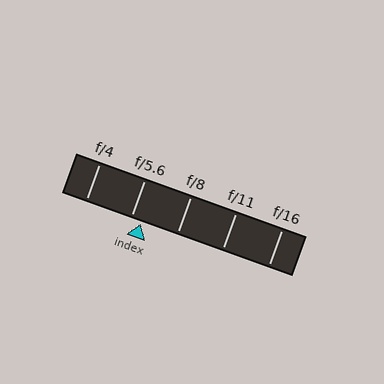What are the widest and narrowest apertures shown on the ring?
The widest aperture shown is f/4 and the narrowest is f/16.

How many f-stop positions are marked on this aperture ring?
There are 5 f-stop positions marked.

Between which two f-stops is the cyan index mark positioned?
The index mark is between f/5.6 and f/8.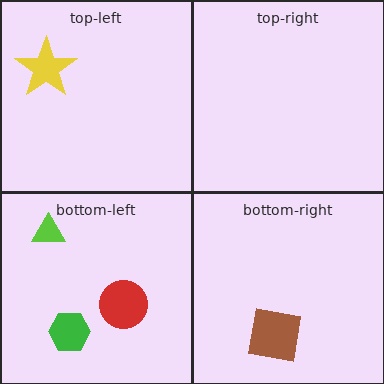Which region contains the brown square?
The bottom-right region.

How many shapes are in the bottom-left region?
3.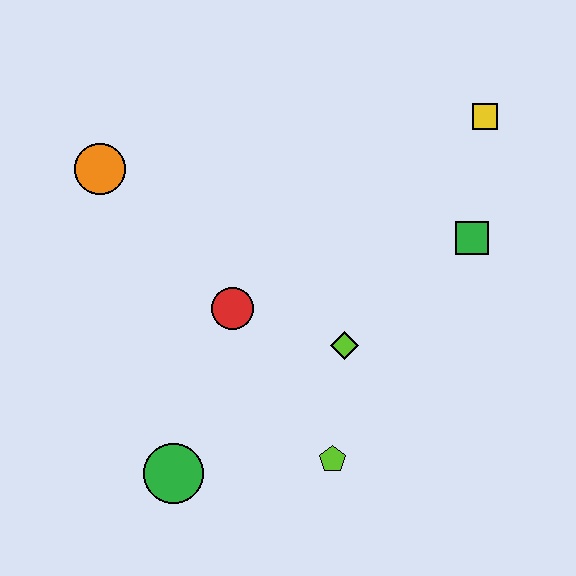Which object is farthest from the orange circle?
The yellow square is farthest from the orange circle.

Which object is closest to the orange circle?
The red circle is closest to the orange circle.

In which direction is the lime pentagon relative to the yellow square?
The lime pentagon is below the yellow square.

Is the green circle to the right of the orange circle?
Yes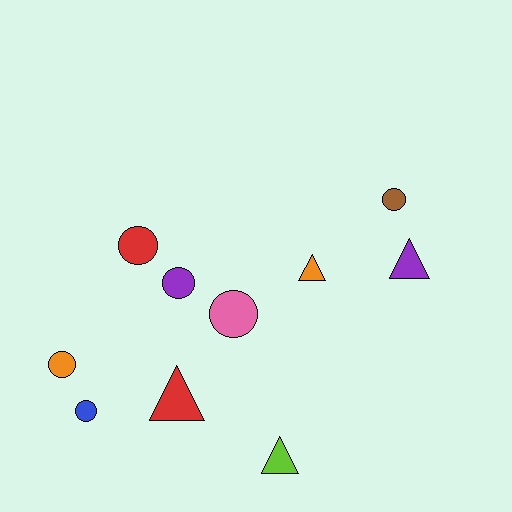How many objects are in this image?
There are 10 objects.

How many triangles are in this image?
There are 4 triangles.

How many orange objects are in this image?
There are 2 orange objects.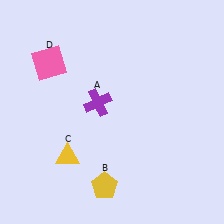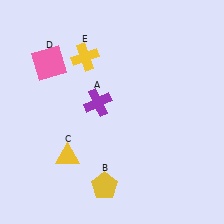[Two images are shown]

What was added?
A yellow cross (E) was added in Image 2.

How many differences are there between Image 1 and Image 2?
There is 1 difference between the two images.